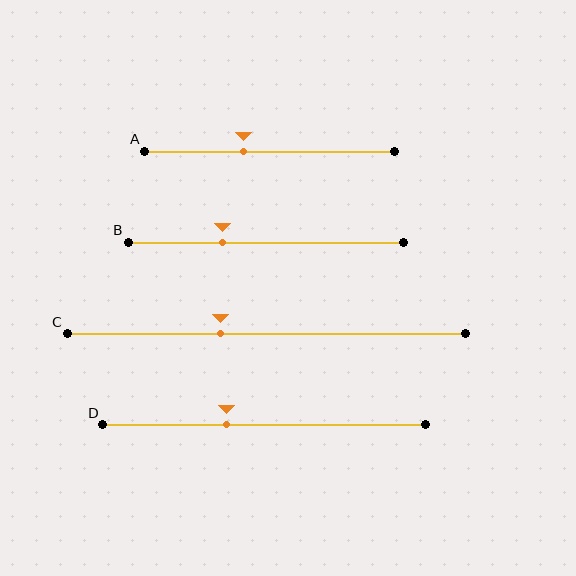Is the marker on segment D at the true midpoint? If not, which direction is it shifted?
No, the marker on segment D is shifted to the left by about 12% of the segment length.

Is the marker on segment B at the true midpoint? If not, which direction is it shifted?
No, the marker on segment B is shifted to the left by about 16% of the segment length.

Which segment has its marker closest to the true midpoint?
Segment A has its marker closest to the true midpoint.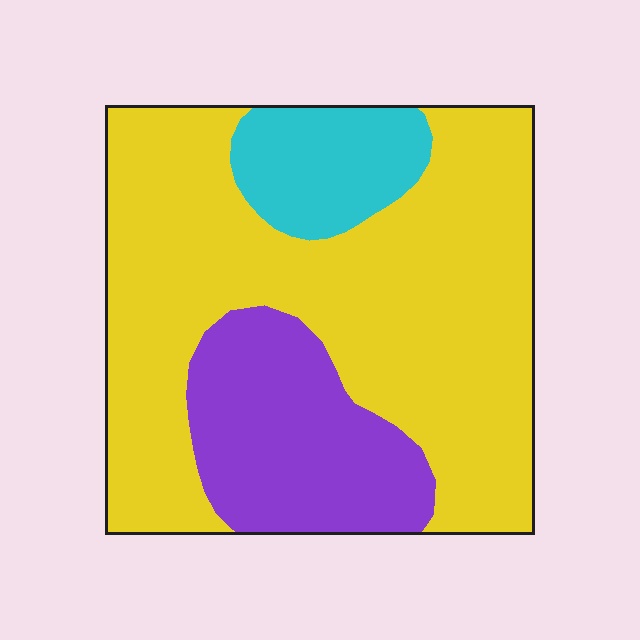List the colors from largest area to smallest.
From largest to smallest: yellow, purple, cyan.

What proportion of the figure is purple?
Purple takes up about one fifth (1/5) of the figure.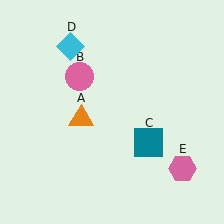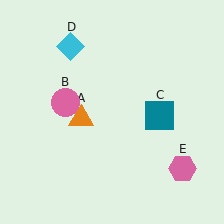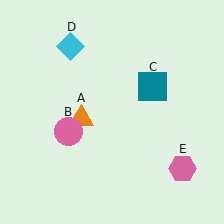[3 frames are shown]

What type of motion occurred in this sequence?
The pink circle (object B), teal square (object C) rotated counterclockwise around the center of the scene.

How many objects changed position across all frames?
2 objects changed position: pink circle (object B), teal square (object C).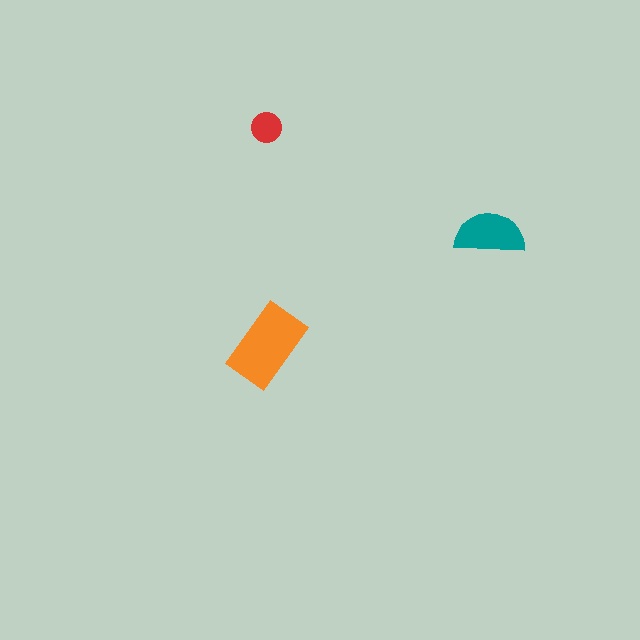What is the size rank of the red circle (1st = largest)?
3rd.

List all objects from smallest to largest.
The red circle, the teal semicircle, the orange rectangle.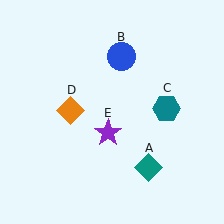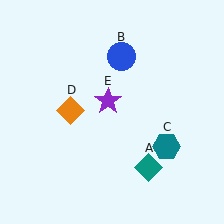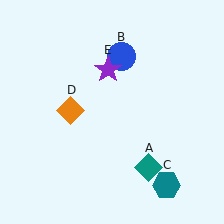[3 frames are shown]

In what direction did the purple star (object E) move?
The purple star (object E) moved up.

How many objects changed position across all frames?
2 objects changed position: teal hexagon (object C), purple star (object E).